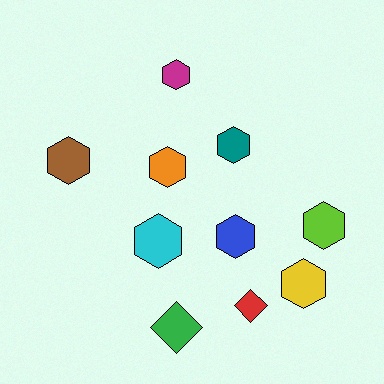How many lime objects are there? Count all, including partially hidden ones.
There is 1 lime object.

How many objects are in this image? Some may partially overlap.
There are 10 objects.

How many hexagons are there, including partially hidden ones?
There are 8 hexagons.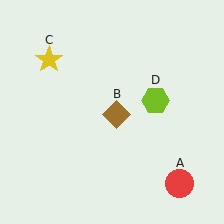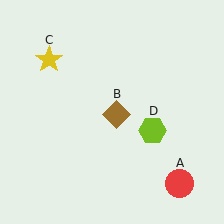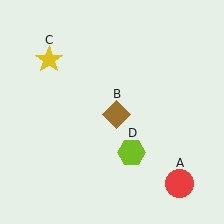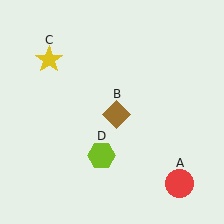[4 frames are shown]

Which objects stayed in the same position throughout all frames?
Red circle (object A) and brown diamond (object B) and yellow star (object C) remained stationary.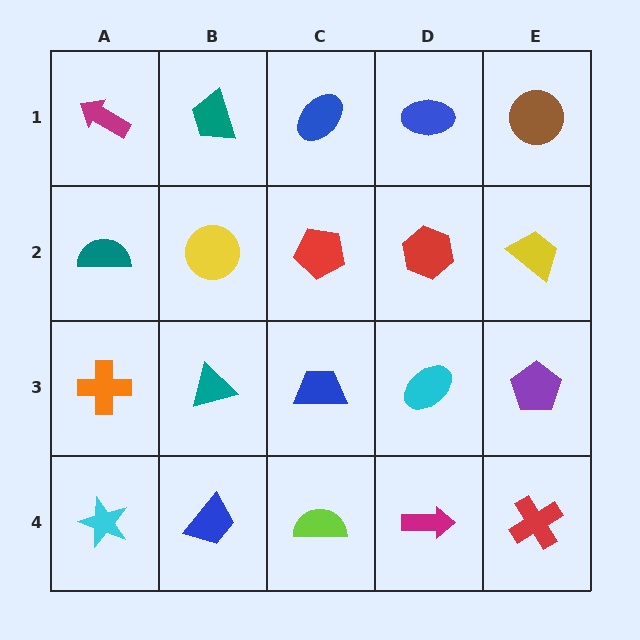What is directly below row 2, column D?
A cyan ellipse.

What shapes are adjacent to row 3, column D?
A red hexagon (row 2, column D), a magenta arrow (row 4, column D), a blue trapezoid (row 3, column C), a purple pentagon (row 3, column E).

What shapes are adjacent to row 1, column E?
A yellow trapezoid (row 2, column E), a blue ellipse (row 1, column D).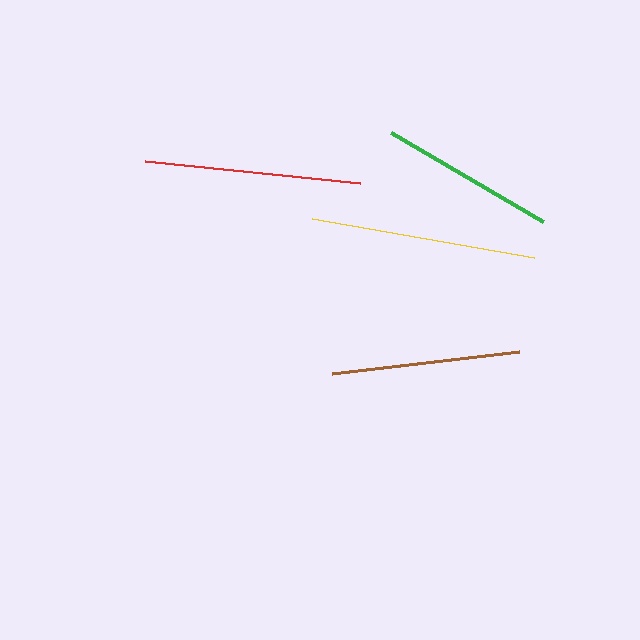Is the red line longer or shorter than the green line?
The red line is longer than the green line.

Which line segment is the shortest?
The green line is the shortest at approximately 176 pixels.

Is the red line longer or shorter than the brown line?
The red line is longer than the brown line.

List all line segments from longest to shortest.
From longest to shortest: yellow, red, brown, green.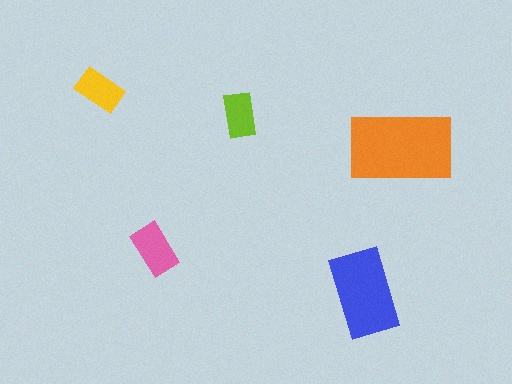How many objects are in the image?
There are 5 objects in the image.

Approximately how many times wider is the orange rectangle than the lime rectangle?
About 2.5 times wider.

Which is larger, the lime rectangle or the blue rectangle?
The blue one.